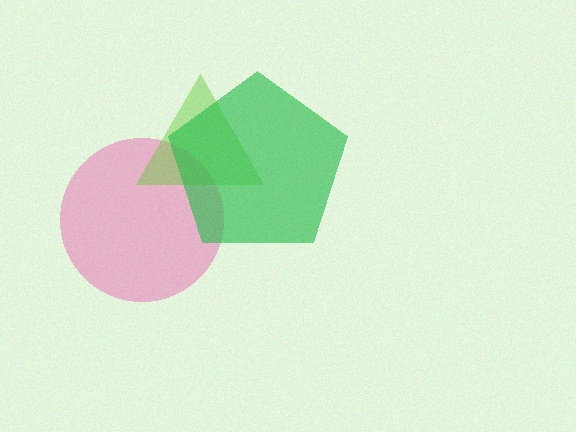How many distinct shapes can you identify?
There are 3 distinct shapes: a pink circle, a lime triangle, a green pentagon.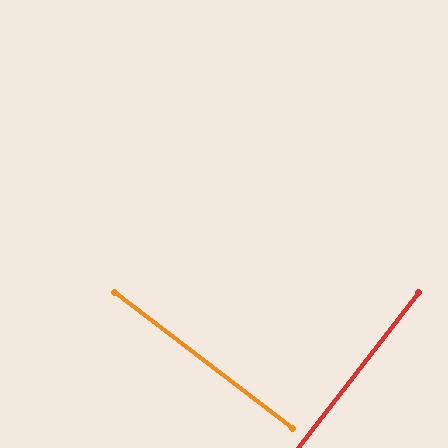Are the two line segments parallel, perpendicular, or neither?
Perpendicular — they meet at approximately 89°.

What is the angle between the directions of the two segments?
Approximately 89 degrees.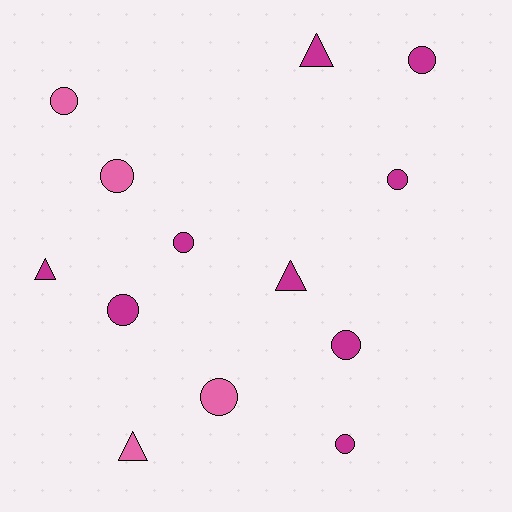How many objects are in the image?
There are 13 objects.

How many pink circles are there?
There are 3 pink circles.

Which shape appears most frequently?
Circle, with 9 objects.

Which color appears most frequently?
Magenta, with 9 objects.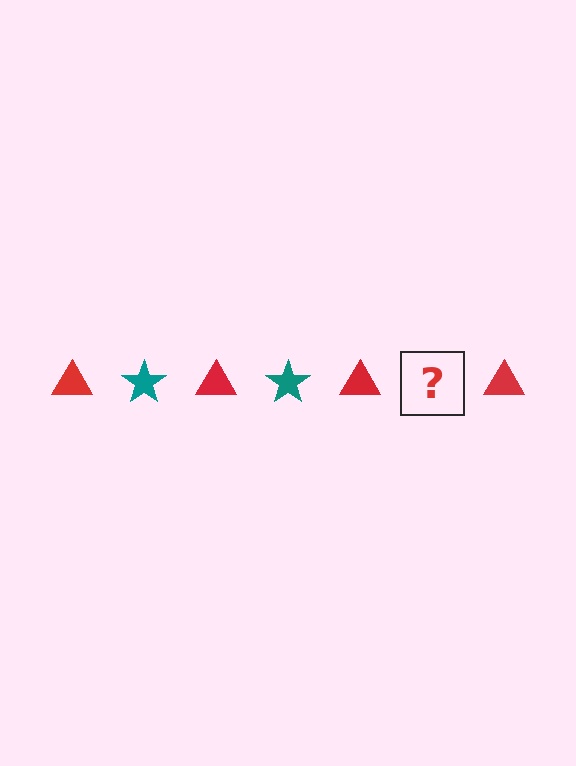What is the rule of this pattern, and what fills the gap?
The rule is that the pattern alternates between red triangle and teal star. The gap should be filled with a teal star.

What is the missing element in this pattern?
The missing element is a teal star.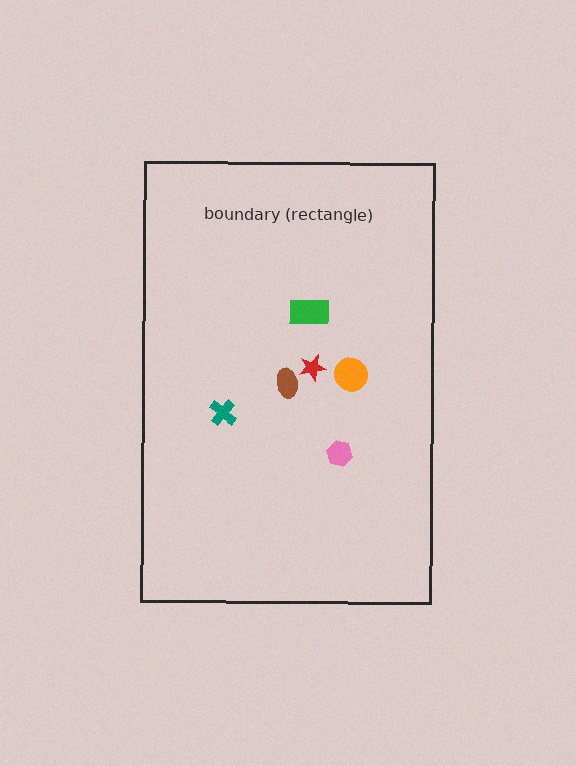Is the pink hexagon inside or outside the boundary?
Inside.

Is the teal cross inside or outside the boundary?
Inside.